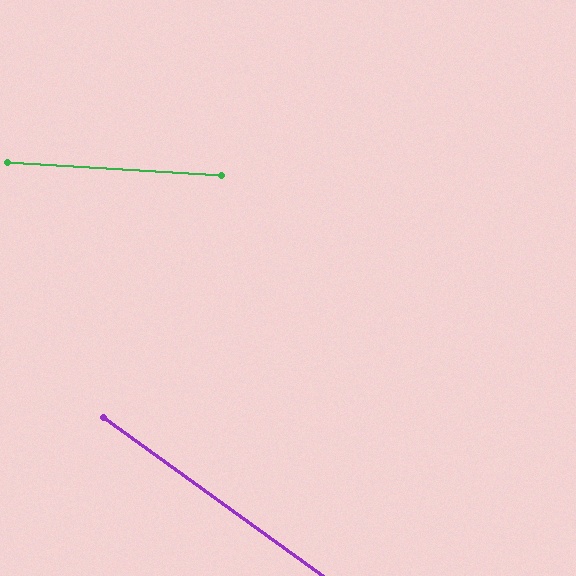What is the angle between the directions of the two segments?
Approximately 33 degrees.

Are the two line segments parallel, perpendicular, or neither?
Neither parallel nor perpendicular — they differ by about 33°.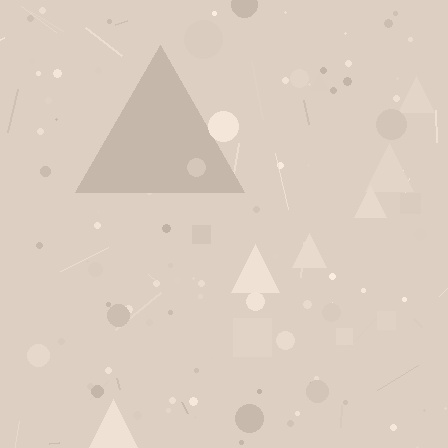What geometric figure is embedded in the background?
A triangle is embedded in the background.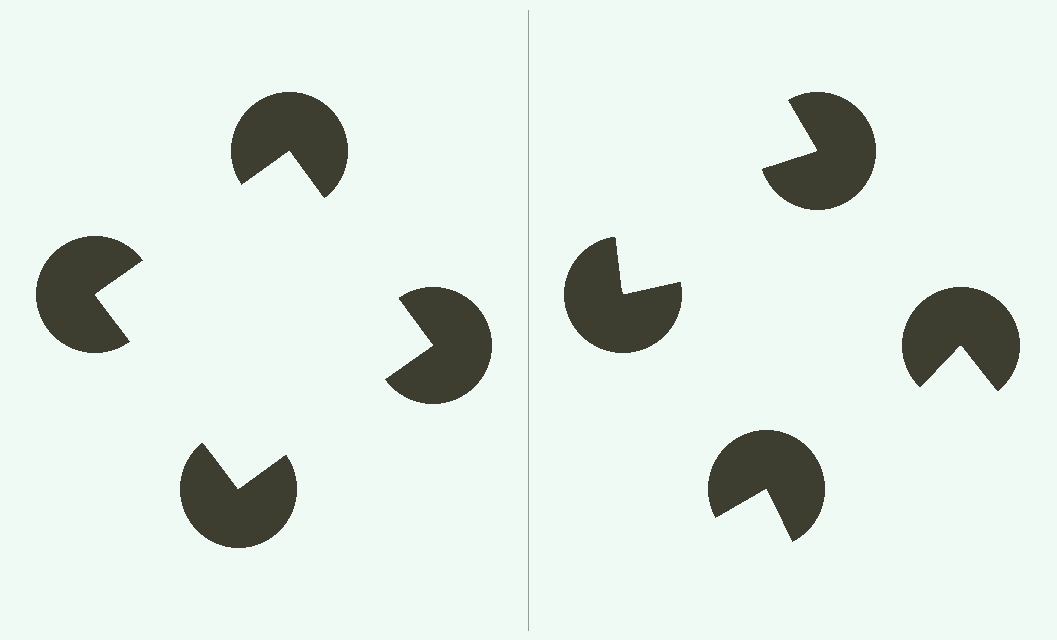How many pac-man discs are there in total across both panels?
8 — 4 on each side.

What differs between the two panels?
The pac-man discs are positioned identically on both sides; only the wedge orientations differ. On the left they align to a square; on the right they are misaligned.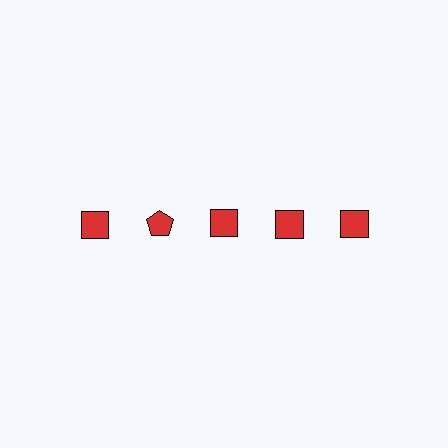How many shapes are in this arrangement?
There are 5 shapes arranged in a grid pattern.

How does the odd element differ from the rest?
It has a different shape: pentagon instead of square.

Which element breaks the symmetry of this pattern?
The red pentagon in the top row, second from left column breaks the symmetry. All other shapes are red squares.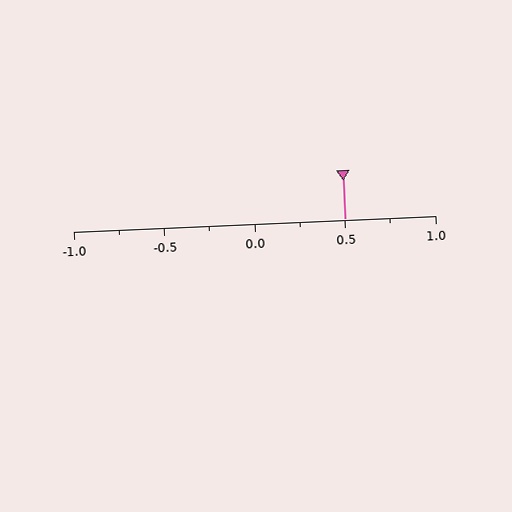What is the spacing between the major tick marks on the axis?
The major ticks are spaced 0.5 apart.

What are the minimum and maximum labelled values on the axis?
The axis runs from -1.0 to 1.0.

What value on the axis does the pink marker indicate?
The marker indicates approximately 0.5.